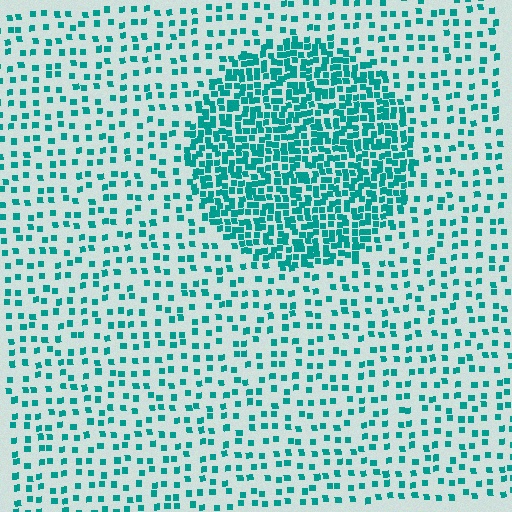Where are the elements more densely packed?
The elements are more densely packed inside the circle boundary.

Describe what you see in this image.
The image contains small teal elements arranged at two different densities. A circle-shaped region is visible where the elements are more densely packed than the surrounding area.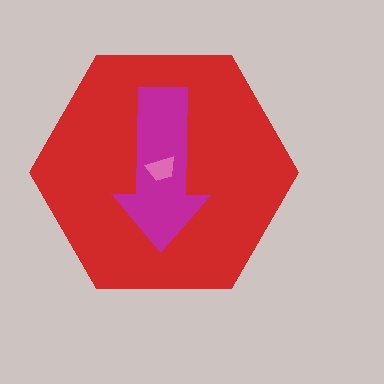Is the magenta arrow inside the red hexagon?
Yes.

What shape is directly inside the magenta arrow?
The pink trapezoid.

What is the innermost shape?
The pink trapezoid.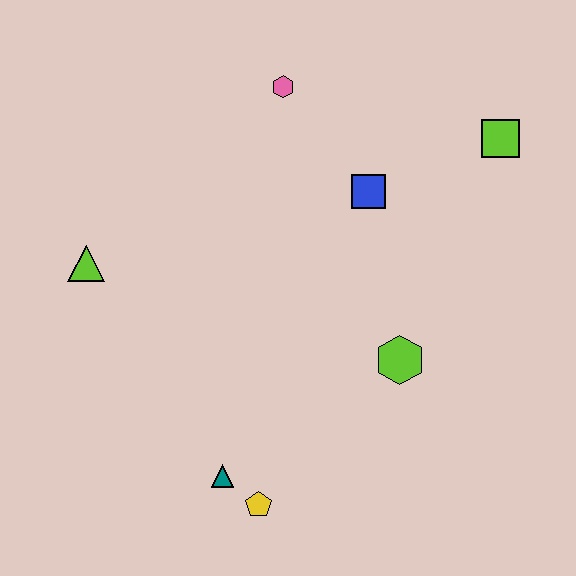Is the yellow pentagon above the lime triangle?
No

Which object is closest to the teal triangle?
The yellow pentagon is closest to the teal triangle.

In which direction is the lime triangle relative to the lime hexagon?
The lime triangle is to the left of the lime hexagon.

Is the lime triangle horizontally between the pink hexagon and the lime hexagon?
No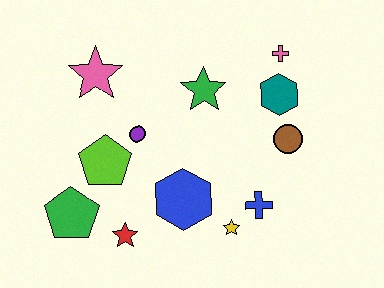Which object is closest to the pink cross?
The teal hexagon is closest to the pink cross.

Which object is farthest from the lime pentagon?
The pink cross is farthest from the lime pentagon.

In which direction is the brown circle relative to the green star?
The brown circle is to the right of the green star.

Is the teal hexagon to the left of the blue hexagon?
No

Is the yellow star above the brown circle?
No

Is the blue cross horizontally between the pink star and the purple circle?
No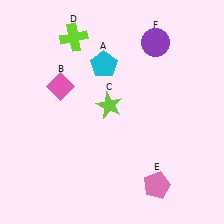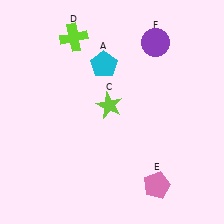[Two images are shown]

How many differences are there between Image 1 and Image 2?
There is 1 difference between the two images.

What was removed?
The pink diamond (B) was removed in Image 2.